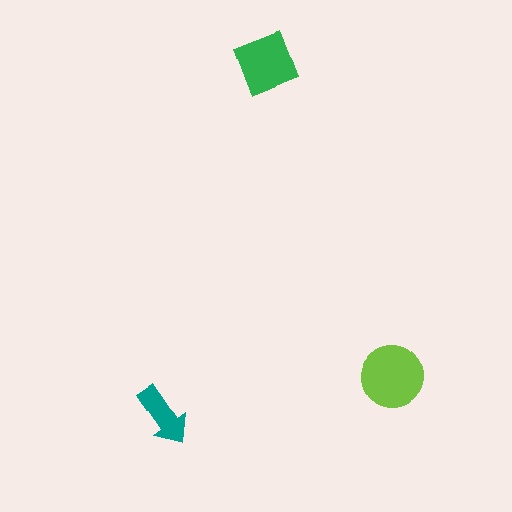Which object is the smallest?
The teal arrow.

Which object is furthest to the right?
The lime circle is rightmost.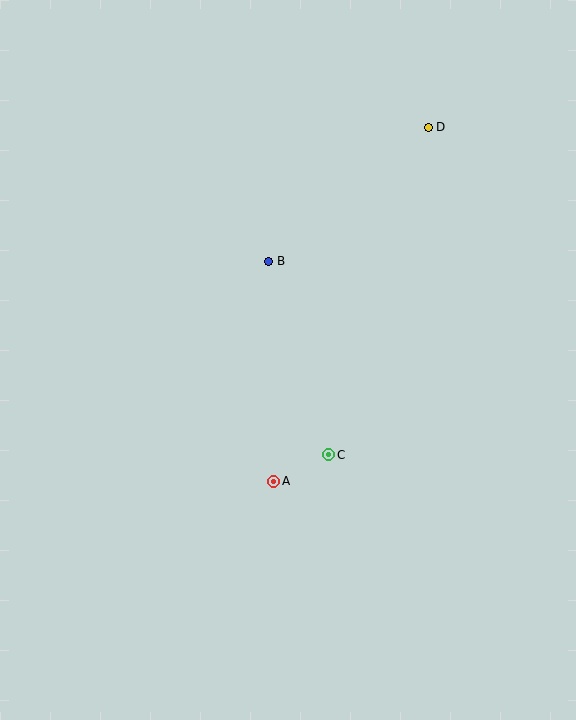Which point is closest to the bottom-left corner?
Point A is closest to the bottom-left corner.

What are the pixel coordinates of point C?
Point C is at (329, 455).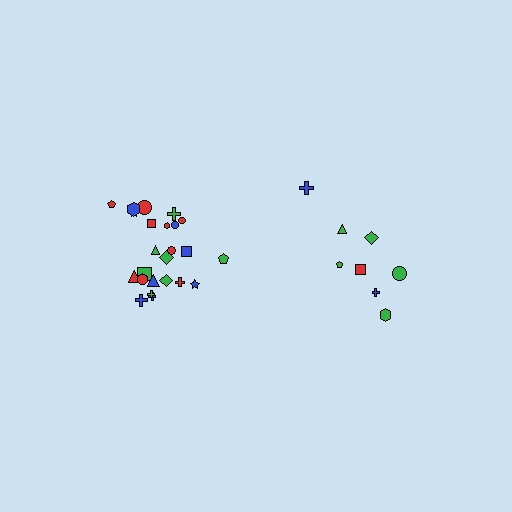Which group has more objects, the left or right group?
The left group.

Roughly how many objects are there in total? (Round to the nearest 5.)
Roughly 35 objects in total.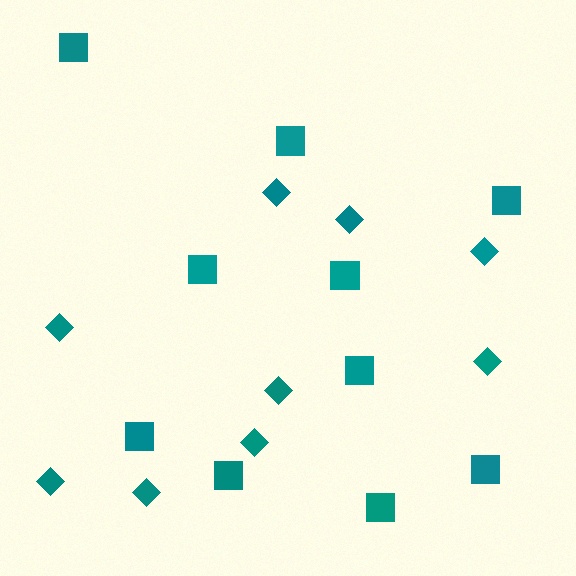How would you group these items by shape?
There are 2 groups: one group of squares (10) and one group of diamonds (9).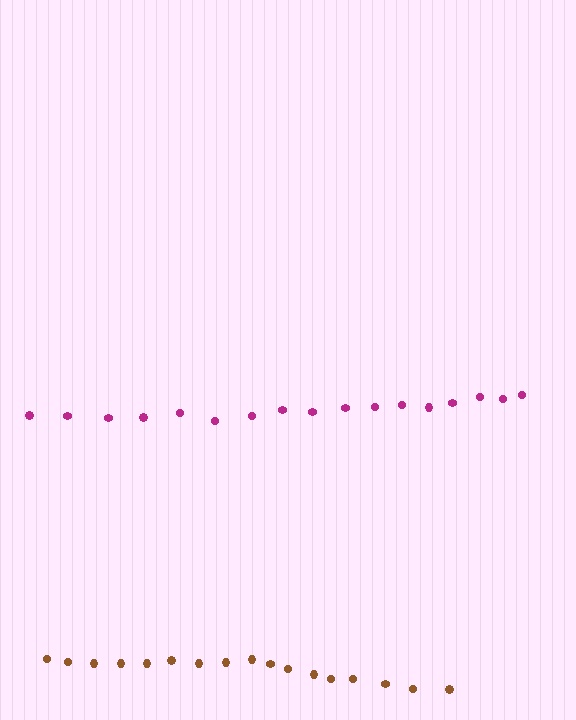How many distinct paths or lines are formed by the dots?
There are 2 distinct paths.